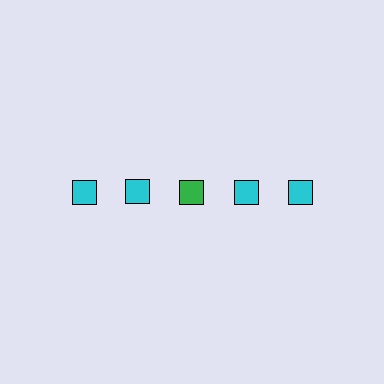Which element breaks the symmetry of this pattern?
The green square in the top row, center column breaks the symmetry. All other shapes are cyan squares.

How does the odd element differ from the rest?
It has a different color: green instead of cyan.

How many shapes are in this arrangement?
There are 5 shapes arranged in a grid pattern.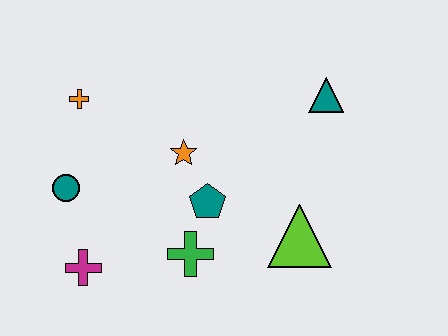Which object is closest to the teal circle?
The magenta cross is closest to the teal circle.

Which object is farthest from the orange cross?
The lime triangle is farthest from the orange cross.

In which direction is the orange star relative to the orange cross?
The orange star is to the right of the orange cross.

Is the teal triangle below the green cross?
No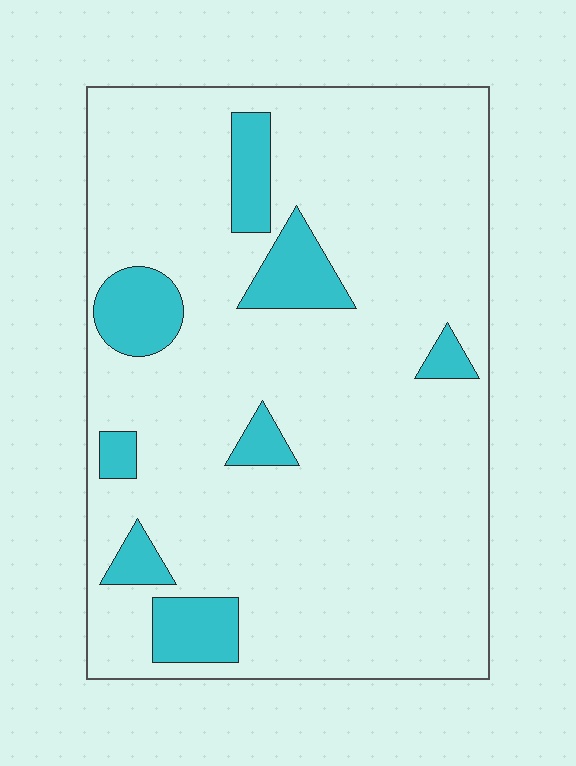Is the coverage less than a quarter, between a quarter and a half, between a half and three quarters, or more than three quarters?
Less than a quarter.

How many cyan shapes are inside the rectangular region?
8.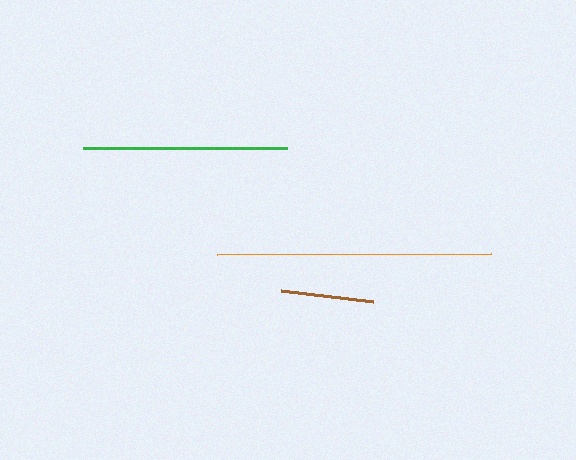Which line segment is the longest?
The orange line is the longest at approximately 274 pixels.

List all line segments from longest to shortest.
From longest to shortest: orange, green, brown.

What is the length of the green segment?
The green segment is approximately 204 pixels long.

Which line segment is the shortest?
The brown line is the shortest at approximately 93 pixels.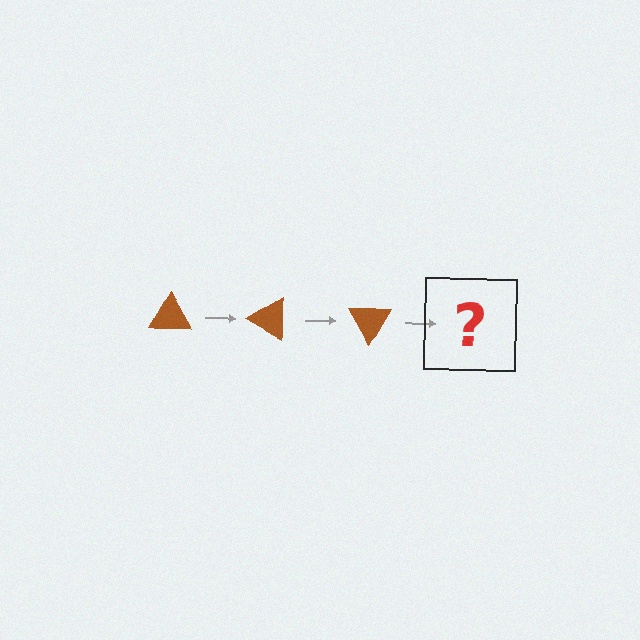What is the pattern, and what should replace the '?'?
The pattern is that the triangle rotates 30 degrees each step. The '?' should be a brown triangle rotated 90 degrees.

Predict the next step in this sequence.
The next step is a brown triangle rotated 90 degrees.